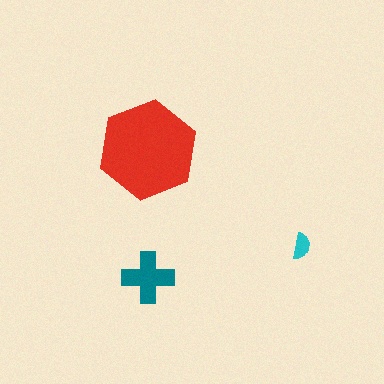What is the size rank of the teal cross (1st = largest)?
2nd.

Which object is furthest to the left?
The red hexagon is leftmost.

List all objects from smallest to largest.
The cyan semicircle, the teal cross, the red hexagon.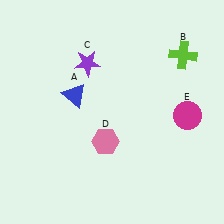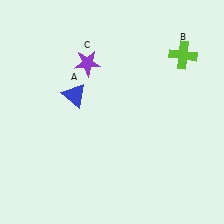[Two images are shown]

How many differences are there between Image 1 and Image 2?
There are 2 differences between the two images.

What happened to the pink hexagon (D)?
The pink hexagon (D) was removed in Image 2. It was in the bottom-left area of Image 1.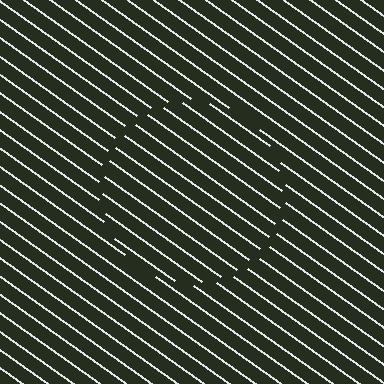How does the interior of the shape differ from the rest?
The interior of the shape contains the same grating, shifted by half a period — the contour is defined by the phase discontinuity where line-ends from the inner and outer gratings abut.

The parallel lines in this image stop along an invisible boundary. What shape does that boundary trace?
An illusory circle. The interior of the shape contains the same grating, shifted by half a period — the contour is defined by the phase discontinuity where line-ends from the inner and outer gratings abut.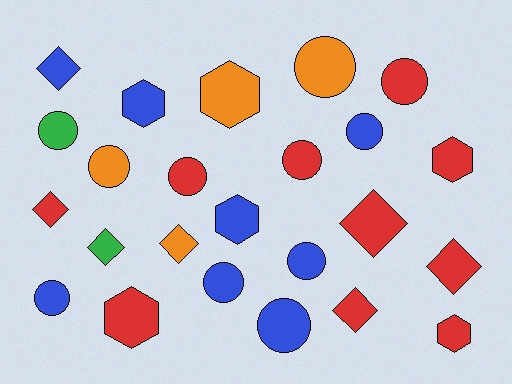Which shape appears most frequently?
Circle, with 11 objects.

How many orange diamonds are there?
There is 1 orange diamond.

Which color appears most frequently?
Red, with 10 objects.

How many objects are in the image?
There are 24 objects.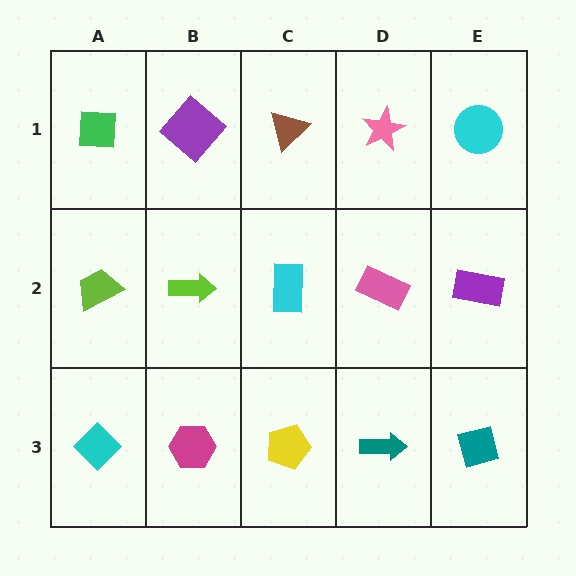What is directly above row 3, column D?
A pink rectangle.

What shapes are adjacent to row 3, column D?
A pink rectangle (row 2, column D), a yellow pentagon (row 3, column C), a teal square (row 3, column E).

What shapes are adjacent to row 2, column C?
A brown triangle (row 1, column C), a yellow pentagon (row 3, column C), a lime arrow (row 2, column B), a pink rectangle (row 2, column D).